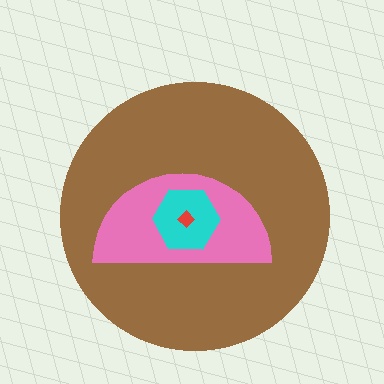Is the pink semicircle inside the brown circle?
Yes.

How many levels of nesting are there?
4.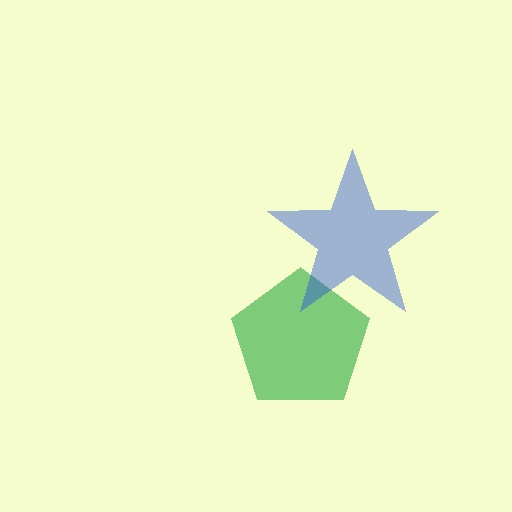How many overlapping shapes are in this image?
There are 2 overlapping shapes in the image.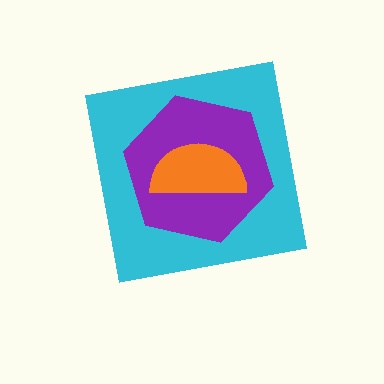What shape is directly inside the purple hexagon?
The orange semicircle.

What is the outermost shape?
The cyan square.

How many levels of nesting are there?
3.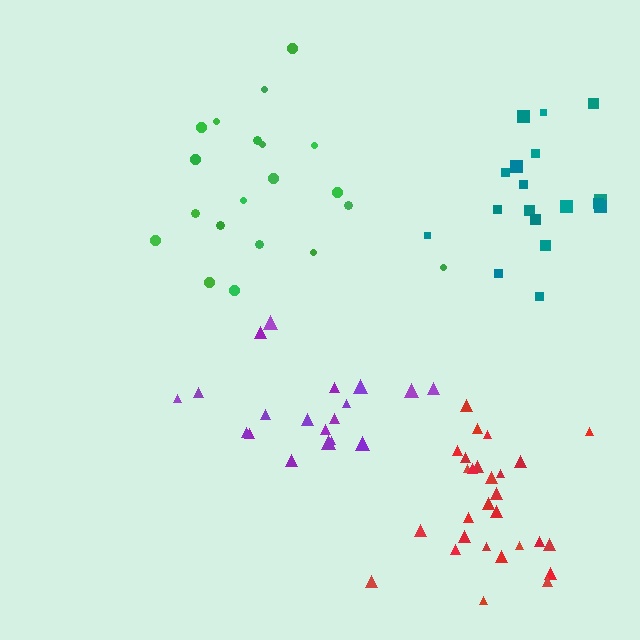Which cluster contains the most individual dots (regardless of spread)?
Red (29).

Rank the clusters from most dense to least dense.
red, teal, purple, green.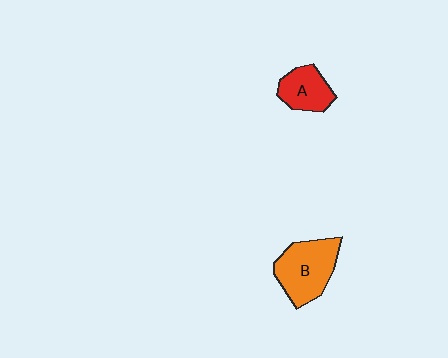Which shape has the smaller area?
Shape A (red).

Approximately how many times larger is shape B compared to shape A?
Approximately 1.6 times.